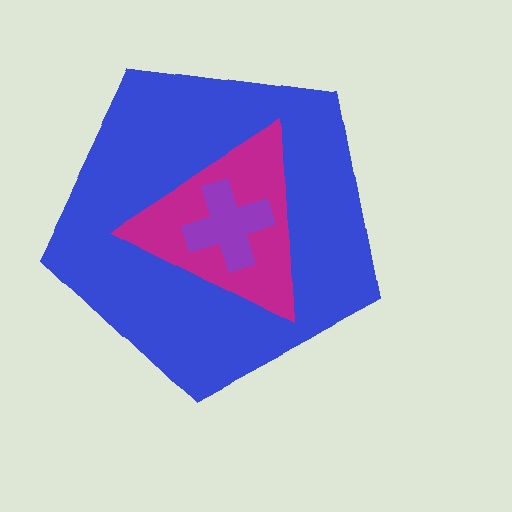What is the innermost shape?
The purple cross.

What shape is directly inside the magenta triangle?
The purple cross.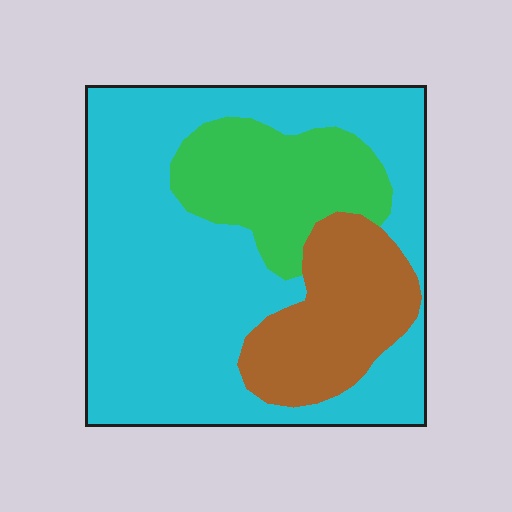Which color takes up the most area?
Cyan, at roughly 65%.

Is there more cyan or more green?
Cyan.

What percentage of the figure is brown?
Brown takes up about one fifth (1/5) of the figure.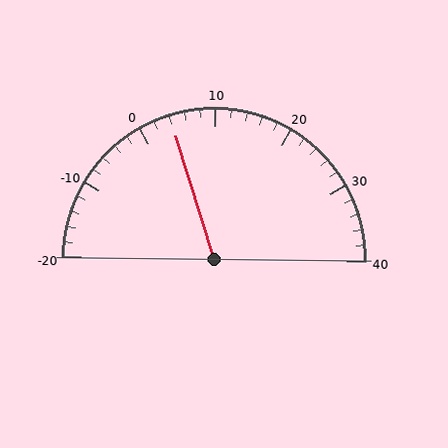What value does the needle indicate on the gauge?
The needle indicates approximately 4.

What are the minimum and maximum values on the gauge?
The gauge ranges from -20 to 40.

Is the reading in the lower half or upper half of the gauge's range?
The reading is in the lower half of the range (-20 to 40).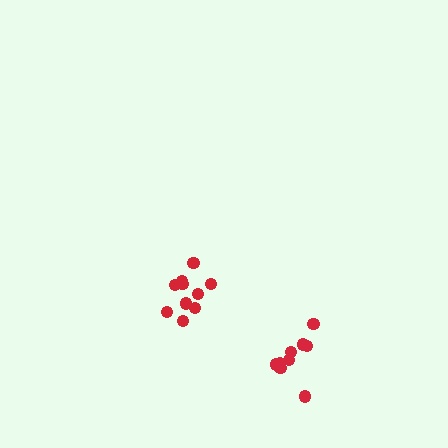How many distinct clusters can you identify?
There are 2 distinct clusters.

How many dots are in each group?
Group 1: 10 dots, Group 2: 9 dots (19 total).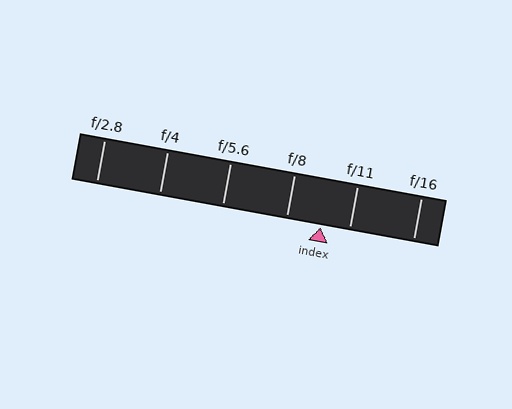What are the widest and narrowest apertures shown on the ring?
The widest aperture shown is f/2.8 and the narrowest is f/16.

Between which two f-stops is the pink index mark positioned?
The index mark is between f/8 and f/11.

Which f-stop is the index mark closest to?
The index mark is closest to f/11.